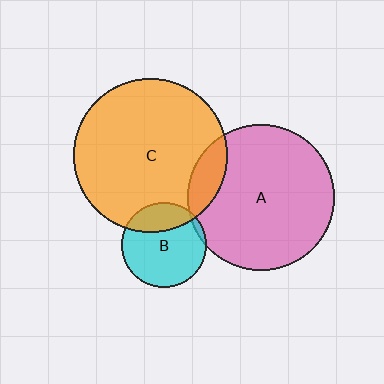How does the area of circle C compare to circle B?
Approximately 3.3 times.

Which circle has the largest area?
Circle C (orange).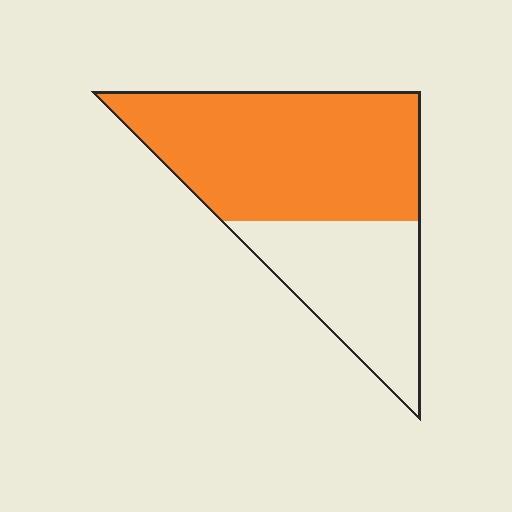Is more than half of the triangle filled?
Yes.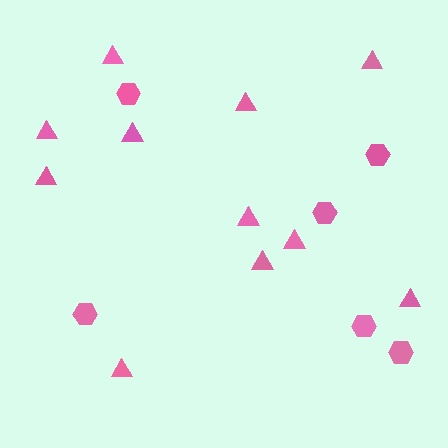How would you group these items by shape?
There are 2 groups: one group of triangles (11) and one group of hexagons (6).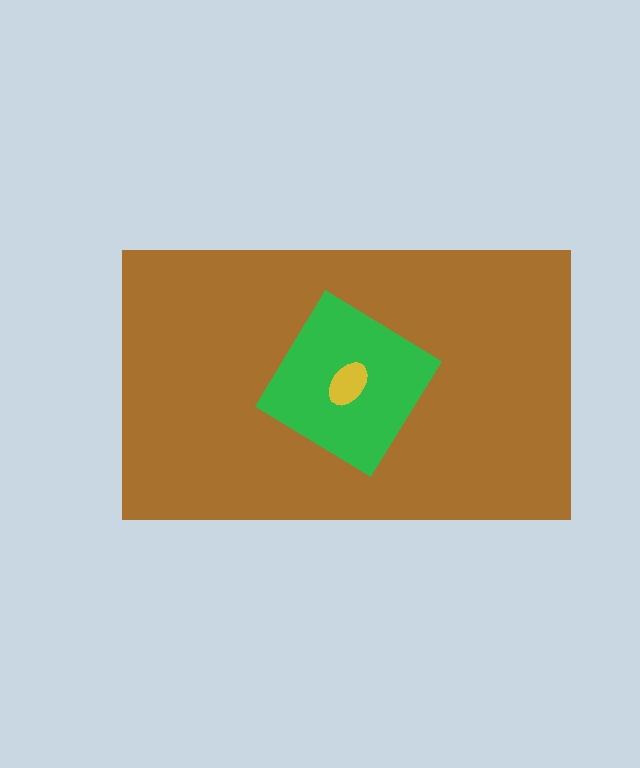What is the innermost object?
The yellow ellipse.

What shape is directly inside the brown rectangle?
The green diamond.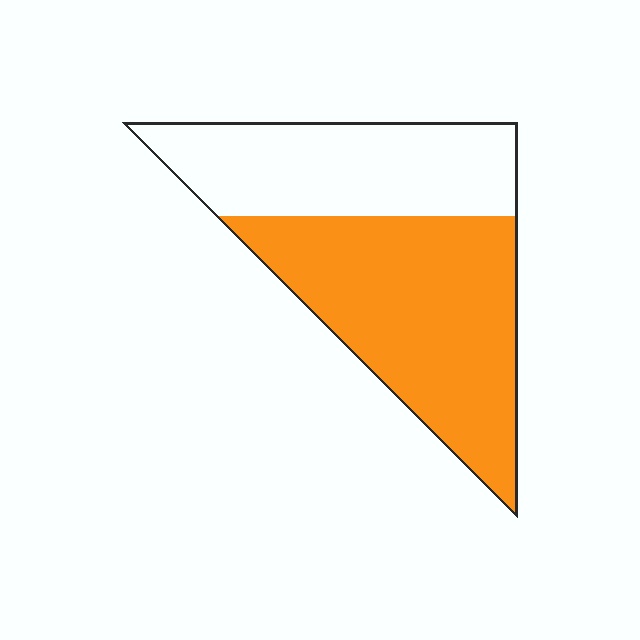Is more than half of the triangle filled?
Yes.